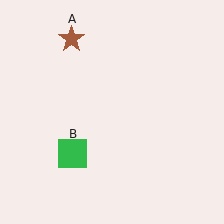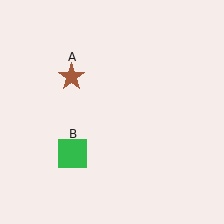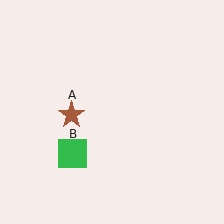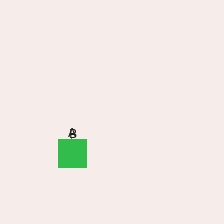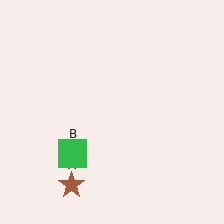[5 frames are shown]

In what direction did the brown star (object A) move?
The brown star (object A) moved down.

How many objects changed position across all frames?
1 object changed position: brown star (object A).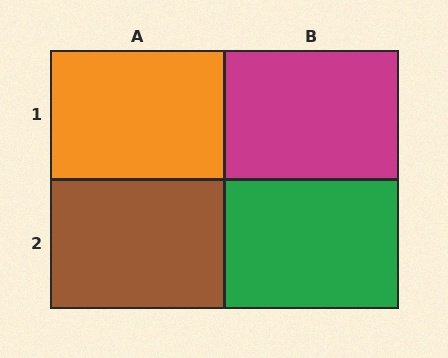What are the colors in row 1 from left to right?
Orange, magenta.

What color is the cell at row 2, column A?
Brown.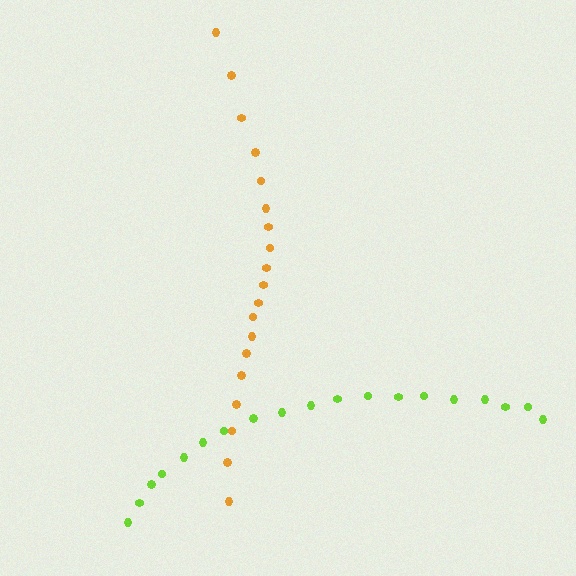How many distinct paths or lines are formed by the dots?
There are 2 distinct paths.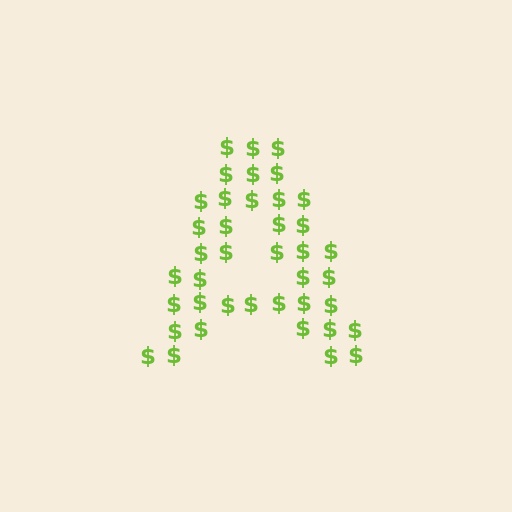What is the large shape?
The large shape is the letter A.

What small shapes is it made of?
It is made of small dollar signs.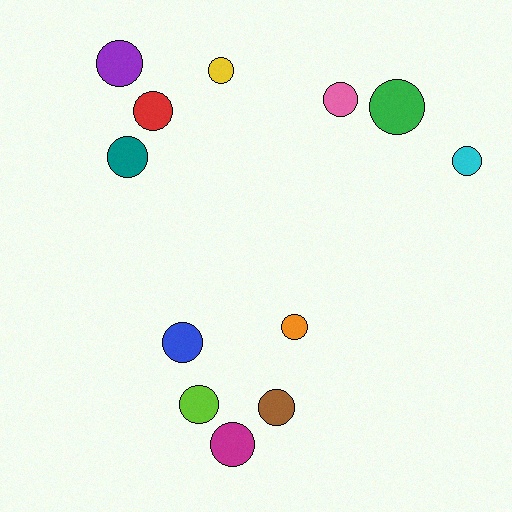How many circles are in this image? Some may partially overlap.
There are 12 circles.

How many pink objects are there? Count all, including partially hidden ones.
There is 1 pink object.